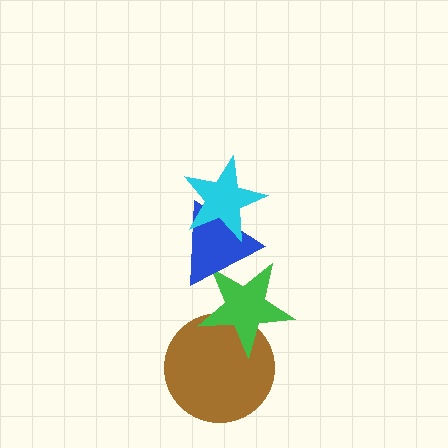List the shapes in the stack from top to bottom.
From top to bottom: the cyan star, the blue triangle, the green star, the brown circle.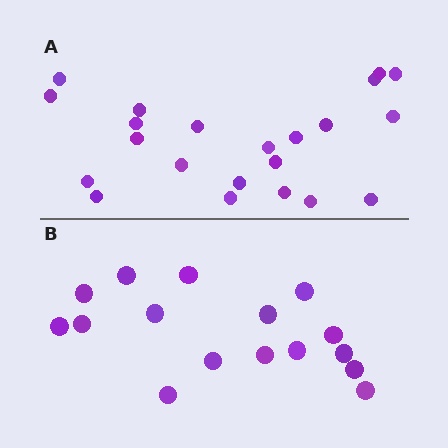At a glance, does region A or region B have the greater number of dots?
Region A (the top region) has more dots.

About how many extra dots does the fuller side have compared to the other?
Region A has about 6 more dots than region B.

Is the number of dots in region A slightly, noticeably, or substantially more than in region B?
Region A has noticeably more, but not dramatically so. The ratio is roughly 1.4 to 1.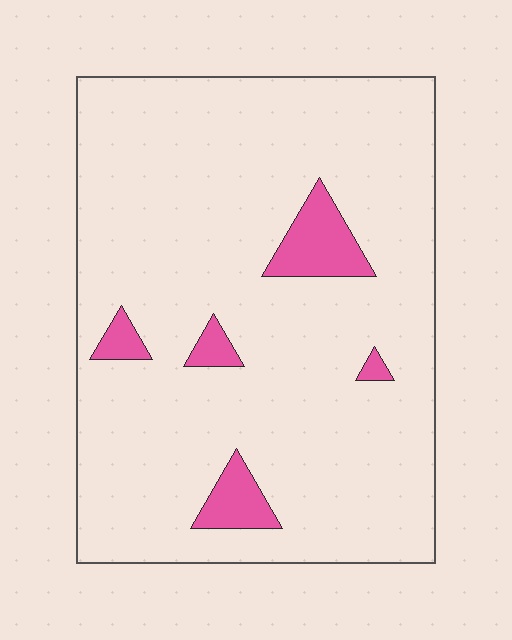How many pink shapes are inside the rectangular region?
5.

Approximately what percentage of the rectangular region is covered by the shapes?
Approximately 10%.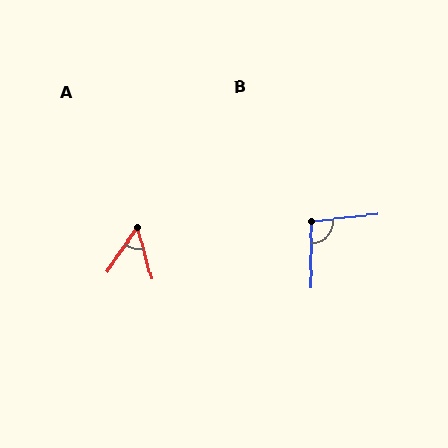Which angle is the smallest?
A, at approximately 49 degrees.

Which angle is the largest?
B, at approximately 96 degrees.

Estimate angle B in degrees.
Approximately 96 degrees.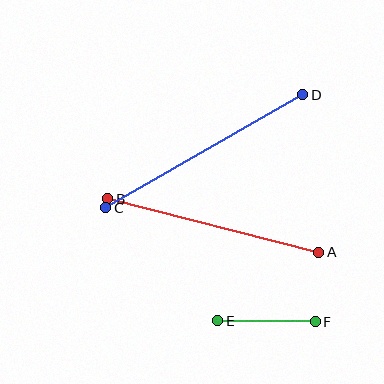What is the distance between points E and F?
The distance is approximately 97 pixels.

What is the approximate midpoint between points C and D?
The midpoint is at approximately (204, 151) pixels.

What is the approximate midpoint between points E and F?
The midpoint is at approximately (267, 321) pixels.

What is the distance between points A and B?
The distance is approximately 218 pixels.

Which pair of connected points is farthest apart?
Points C and D are farthest apart.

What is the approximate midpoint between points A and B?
The midpoint is at approximately (213, 226) pixels.